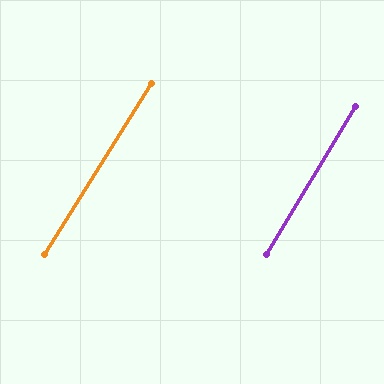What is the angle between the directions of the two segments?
Approximately 1 degree.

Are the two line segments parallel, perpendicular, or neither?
Parallel — their directions differ by only 0.8°.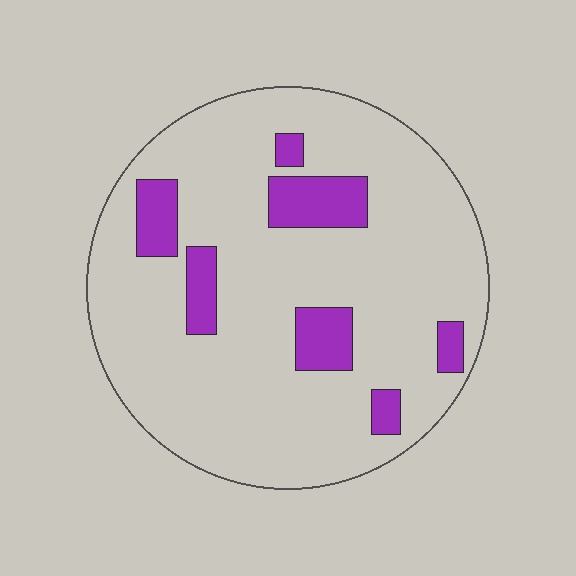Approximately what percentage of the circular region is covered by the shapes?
Approximately 15%.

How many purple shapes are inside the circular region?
7.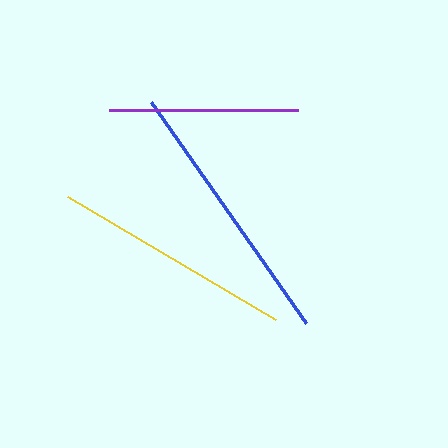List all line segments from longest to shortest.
From longest to shortest: blue, yellow, purple.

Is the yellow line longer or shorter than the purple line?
The yellow line is longer than the purple line.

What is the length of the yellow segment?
The yellow segment is approximately 242 pixels long.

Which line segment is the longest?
The blue line is the longest at approximately 270 pixels.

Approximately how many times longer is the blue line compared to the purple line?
The blue line is approximately 1.4 times the length of the purple line.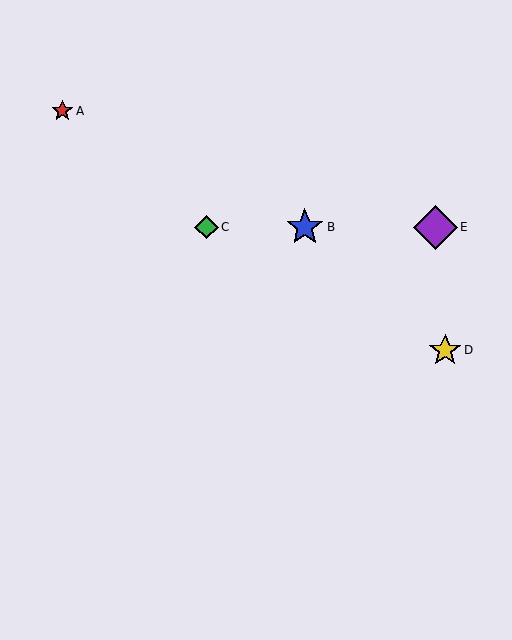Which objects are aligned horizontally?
Objects B, C, E are aligned horizontally.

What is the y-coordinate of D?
Object D is at y≈350.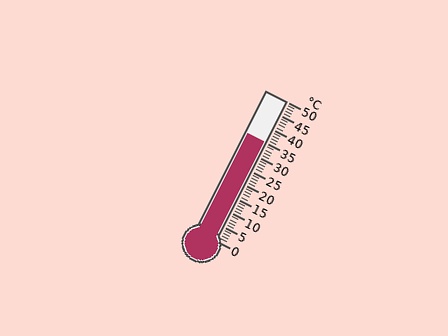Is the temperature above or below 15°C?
The temperature is above 15°C.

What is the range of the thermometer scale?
The thermometer scale ranges from 0°C to 50°C.